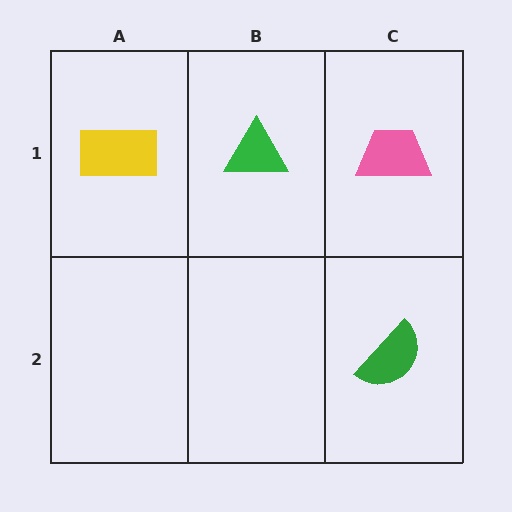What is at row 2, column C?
A green semicircle.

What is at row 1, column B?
A green triangle.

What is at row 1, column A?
A yellow rectangle.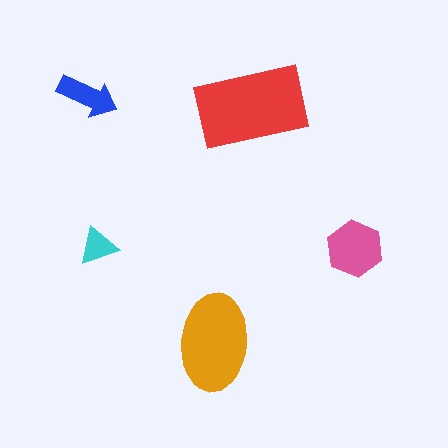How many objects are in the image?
There are 5 objects in the image.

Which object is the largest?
The red rectangle.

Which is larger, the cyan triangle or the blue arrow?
The blue arrow.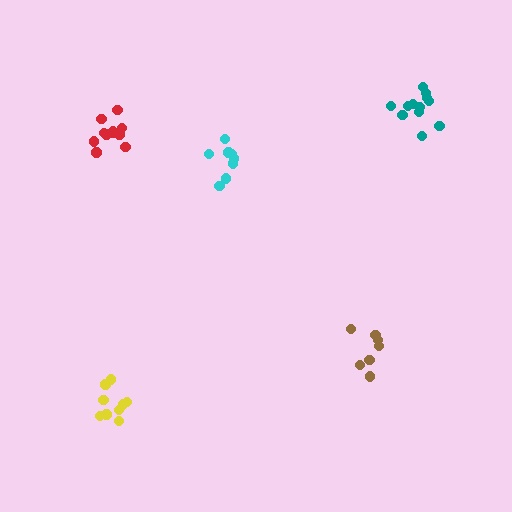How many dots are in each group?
Group 1: 9 dots, Group 2: 7 dots, Group 3: 8 dots, Group 4: 12 dots, Group 5: 11 dots (47 total).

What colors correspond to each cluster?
The clusters are colored: yellow, brown, cyan, teal, red.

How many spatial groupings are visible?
There are 5 spatial groupings.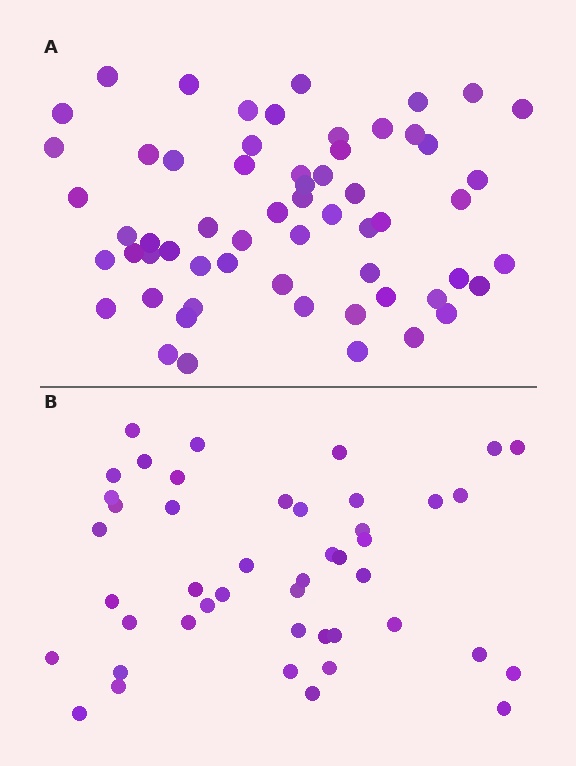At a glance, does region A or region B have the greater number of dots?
Region A (the top region) has more dots.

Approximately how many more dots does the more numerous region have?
Region A has approximately 15 more dots than region B.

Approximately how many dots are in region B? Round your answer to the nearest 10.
About 40 dots. (The exact count is 45, which rounds to 40.)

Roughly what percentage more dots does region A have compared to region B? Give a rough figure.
About 35% more.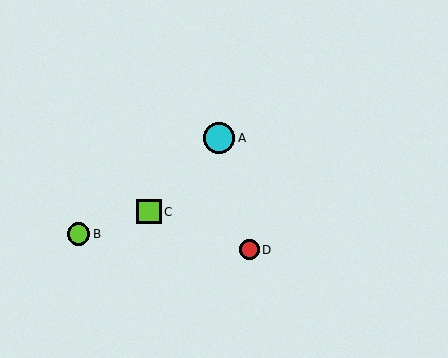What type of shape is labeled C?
Shape C is a lime square.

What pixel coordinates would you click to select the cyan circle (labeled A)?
Click at (219, 138) to select the cyan circle A.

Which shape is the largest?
The cyan circle (labeled A) is the largest.